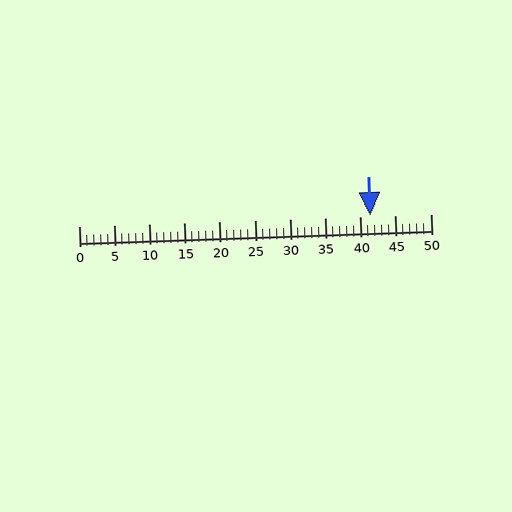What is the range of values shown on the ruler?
The ruler shows values from 0 to 50.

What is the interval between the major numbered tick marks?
The major tick marks are spaced 5 units apart.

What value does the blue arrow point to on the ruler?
The blue arrow points to approximately 41.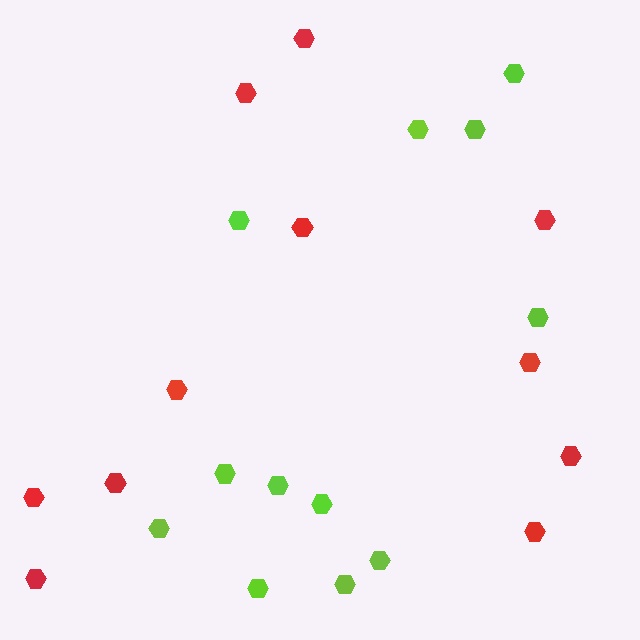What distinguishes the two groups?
There are 2 groups: one group of red hexagons (11) and one group of lime hexagons (12).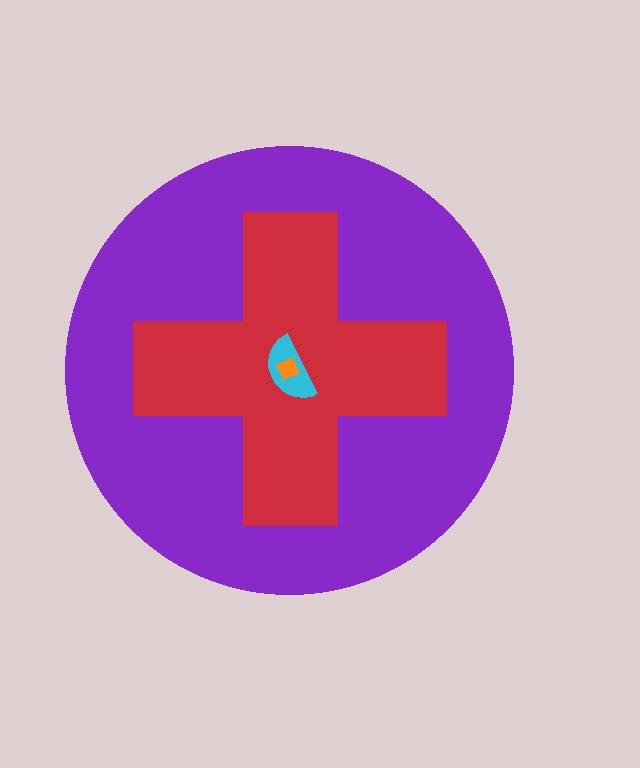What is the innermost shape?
The orange diamond.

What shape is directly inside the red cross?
The cyan semicircle.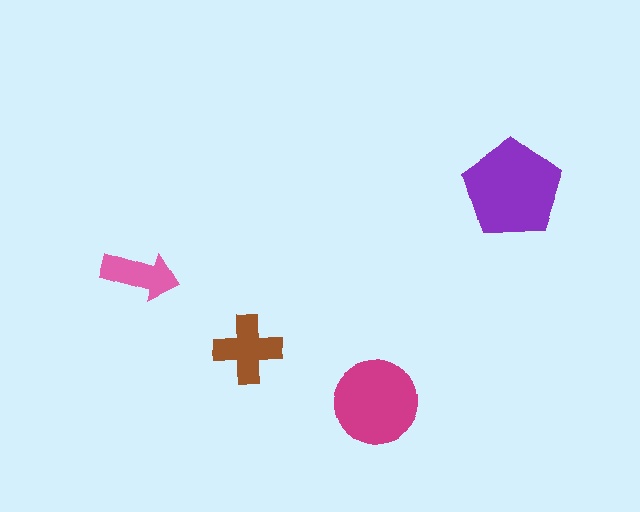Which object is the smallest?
The pink arrow.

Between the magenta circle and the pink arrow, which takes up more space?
The magenta circle.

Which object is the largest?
The purple pentagon.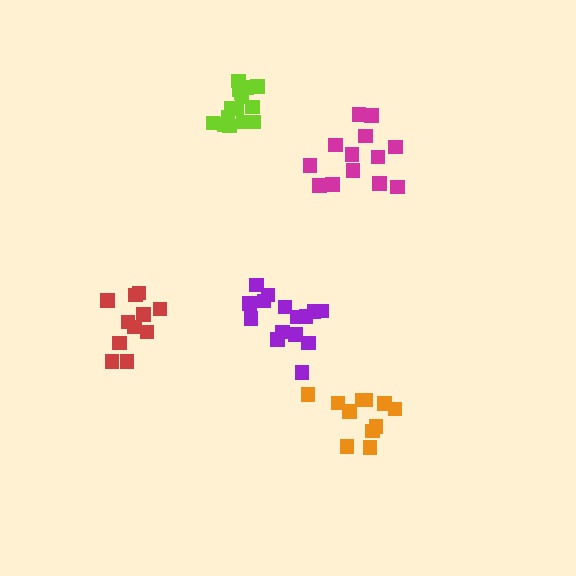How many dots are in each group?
Group 1: 13 dots, Group 2: 15 dots, Group 3: 11 dots, Group 4: 11 dots, Group 5: 15 dots (65 total).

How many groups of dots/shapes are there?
There are 5 groups.